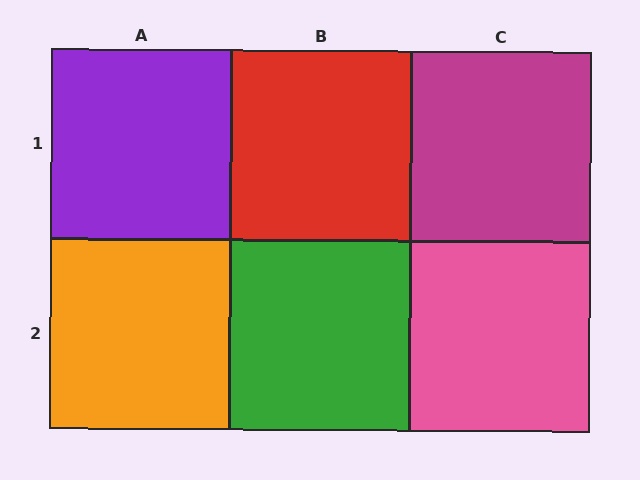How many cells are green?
1 cell is green.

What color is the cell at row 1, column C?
Magenta.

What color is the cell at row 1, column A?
Purple.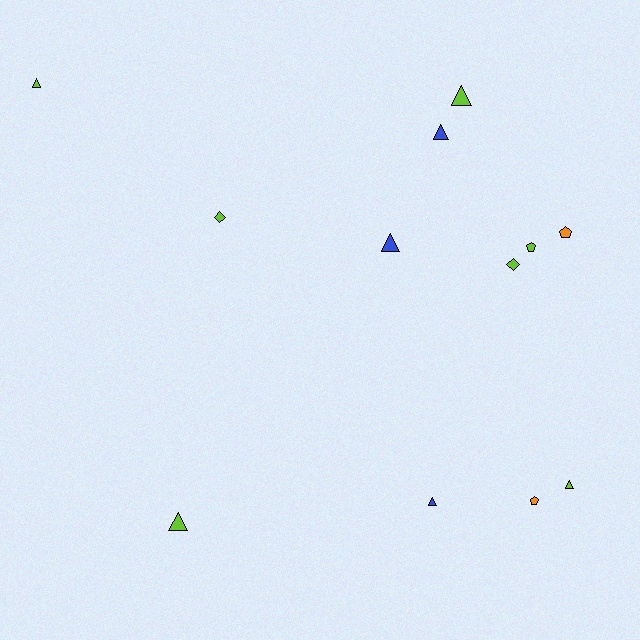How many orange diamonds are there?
There are no orange diamonds.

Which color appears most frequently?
Lime, with 7 objects.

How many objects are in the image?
There are 12 objects.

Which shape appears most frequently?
Triangle, with 7 objects.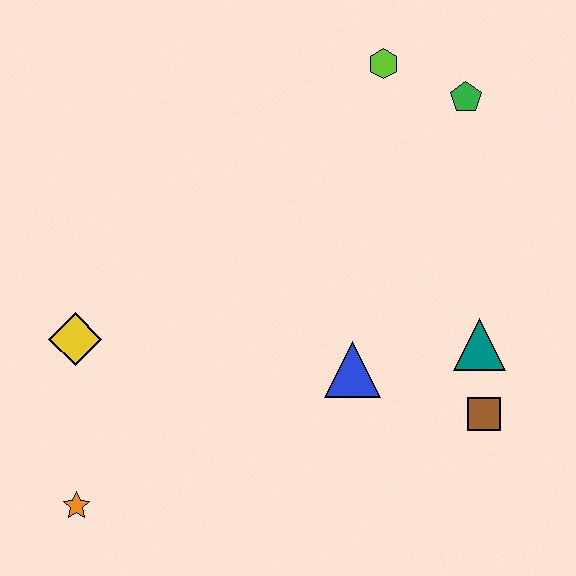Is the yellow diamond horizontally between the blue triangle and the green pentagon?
No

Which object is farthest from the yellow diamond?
The green pentagon is farthest from the yellow diamond.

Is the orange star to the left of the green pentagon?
Yes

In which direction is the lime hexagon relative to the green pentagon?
The lime hexagon is to the left of the green pentagon.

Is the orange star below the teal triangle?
Yes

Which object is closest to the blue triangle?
The teal triangle is closest to the blue triangle.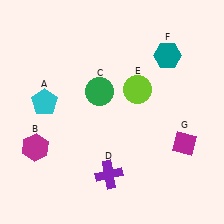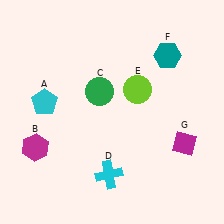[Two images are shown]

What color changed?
The cross (D) changed from purple in Image 1 to cyan in Image 2.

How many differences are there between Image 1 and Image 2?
There is 1 difference between the two images.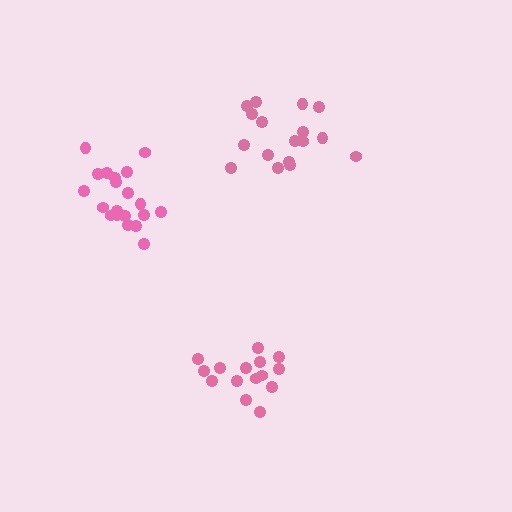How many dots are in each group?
Group 1: 15 dots, Group 2: 17 dots, Group 3: 20 dots (52 total).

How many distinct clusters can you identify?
There are 3 distinct clusters.